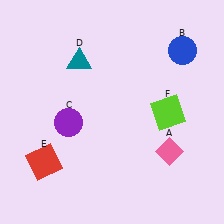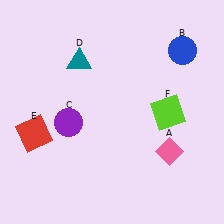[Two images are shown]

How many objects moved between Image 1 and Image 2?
1 object moved between the two images.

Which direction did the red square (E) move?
The red square (E) moved up.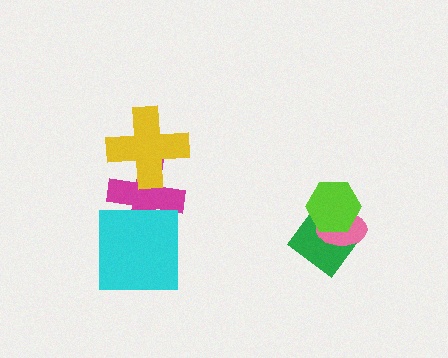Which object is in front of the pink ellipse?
The lime hexagon is in front of the pink ellipse.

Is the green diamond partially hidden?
Yes, it is partially covered by another shape.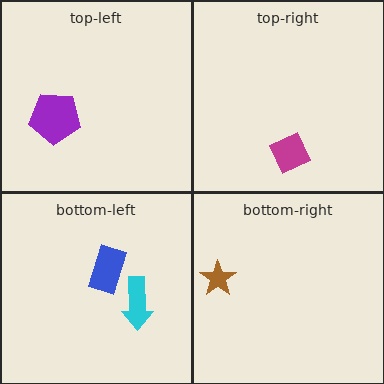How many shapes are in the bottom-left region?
2.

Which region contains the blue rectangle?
The bottom-left region.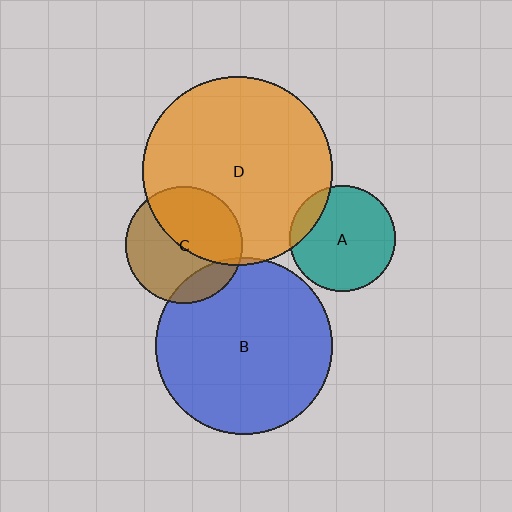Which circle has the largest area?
Circle D (orange).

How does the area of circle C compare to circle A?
Approximately 1.2 times.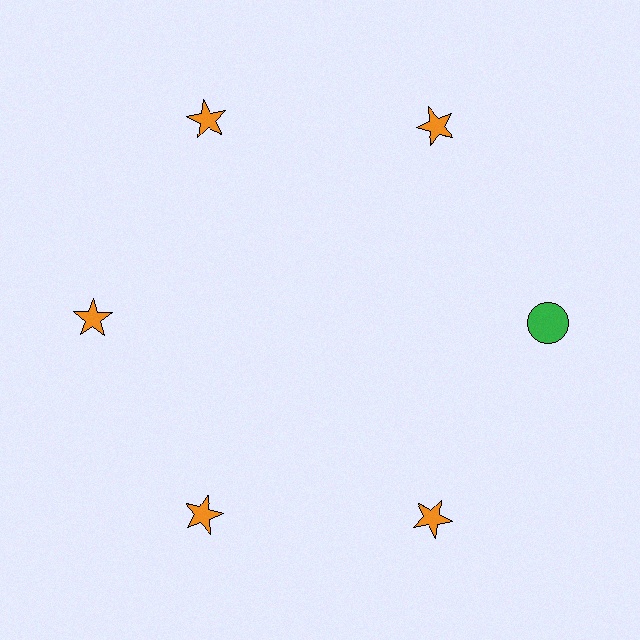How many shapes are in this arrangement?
There are 6 shapes arranged in a ring pattern.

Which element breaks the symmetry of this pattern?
The green circle at roughly the 3 o'clock position breaks the symmetry. All other shapes are orange stars.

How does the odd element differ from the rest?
It differs in both color (green instead of orange) and shape (circle instead of star).